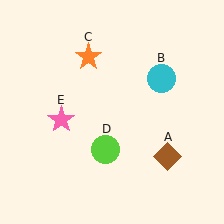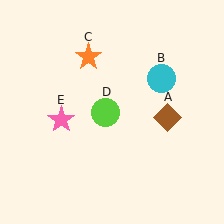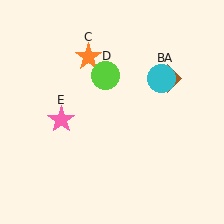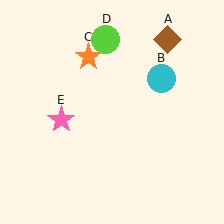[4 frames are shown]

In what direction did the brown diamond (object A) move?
The brown diamond (object A) moved up.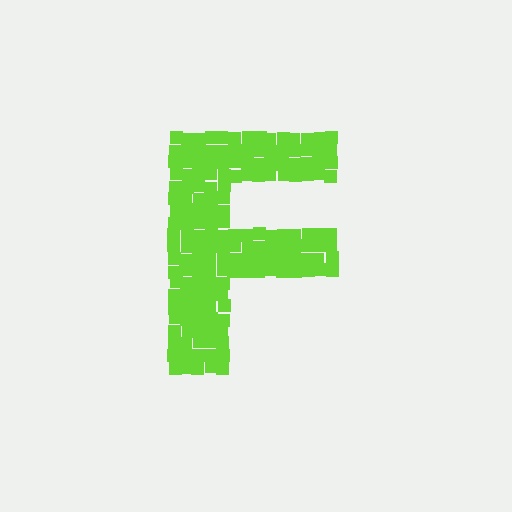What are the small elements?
The small elements are squares.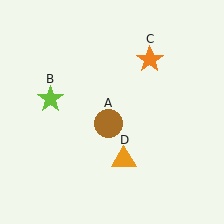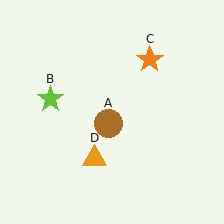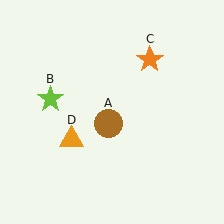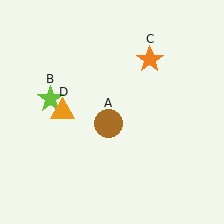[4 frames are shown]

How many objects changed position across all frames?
1 object changed position: orange triangle (object D).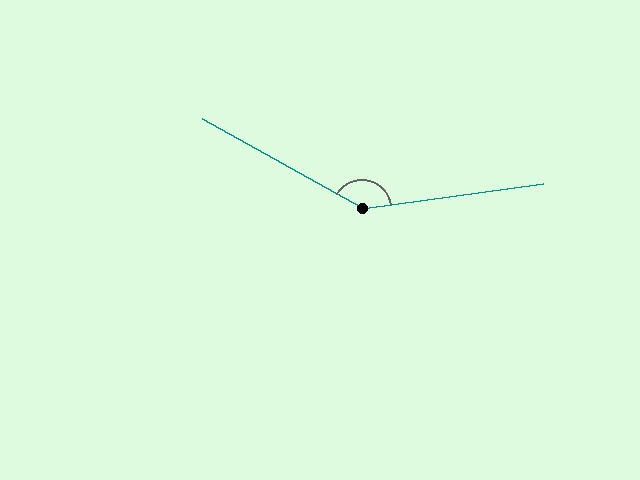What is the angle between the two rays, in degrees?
Approximately 143 degrees.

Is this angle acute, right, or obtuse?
It is obtuse.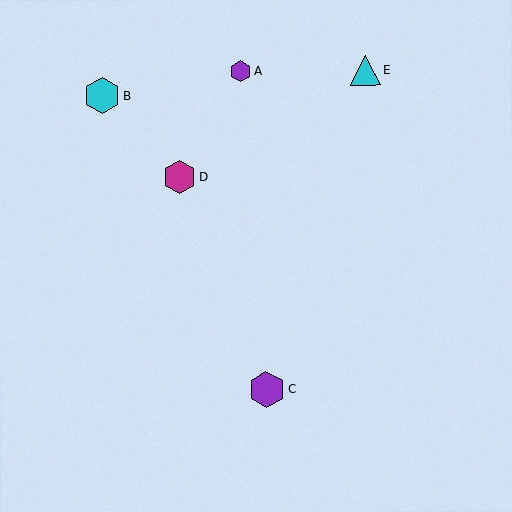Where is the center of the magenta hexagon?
The center of the magenta hexagon is at (179, 177).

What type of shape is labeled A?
Shape A is a purple hexagon.